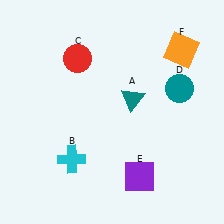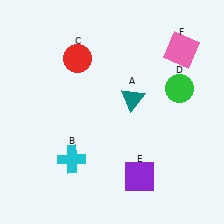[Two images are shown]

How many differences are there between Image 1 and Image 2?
There are 2 differences between the two images.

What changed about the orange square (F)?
In Image 1, F is orange. In Image 2, it changed to pink.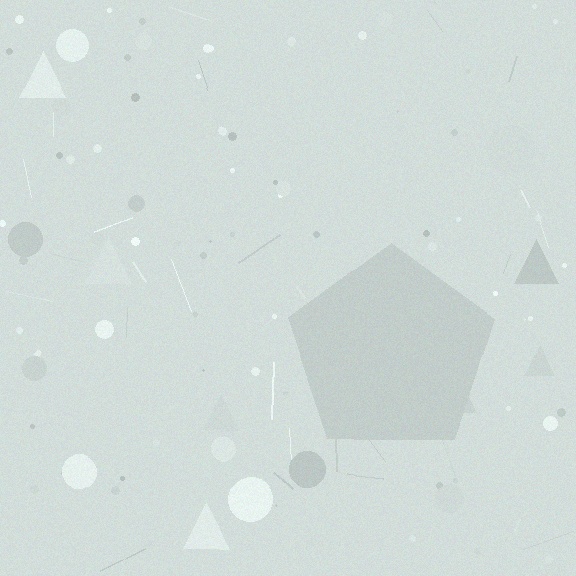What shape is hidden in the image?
A pentagon is hidden in the image.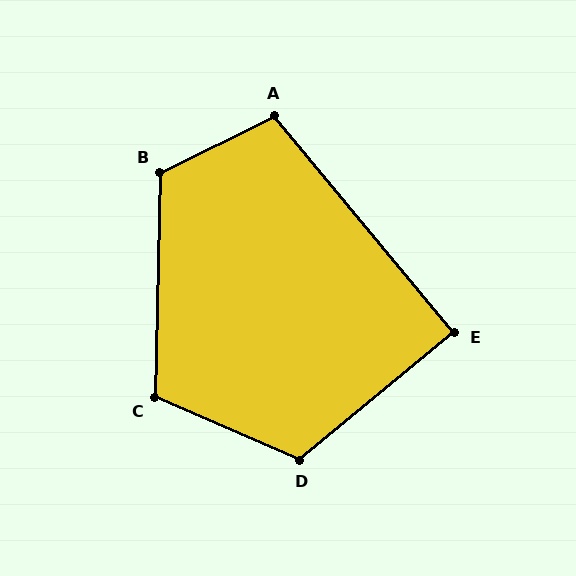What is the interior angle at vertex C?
Approximately 112 degrees (obtuse).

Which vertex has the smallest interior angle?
E, at approximately 90 degrees.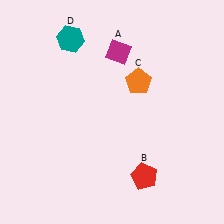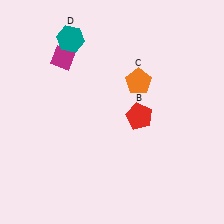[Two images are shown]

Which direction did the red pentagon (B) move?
The red pentagon (B) moved up.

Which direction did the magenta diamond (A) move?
The magenta diamond (A) moved left.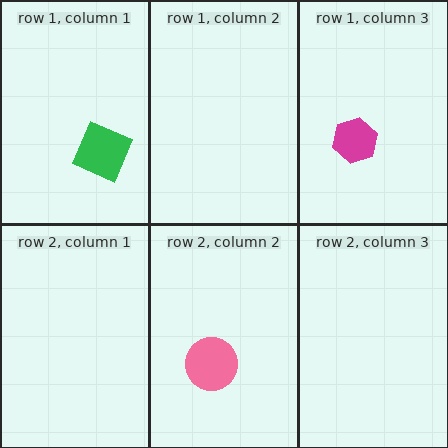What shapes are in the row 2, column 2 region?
The pink circle.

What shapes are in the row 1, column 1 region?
The green square.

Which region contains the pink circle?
The row 2, column 2 region.